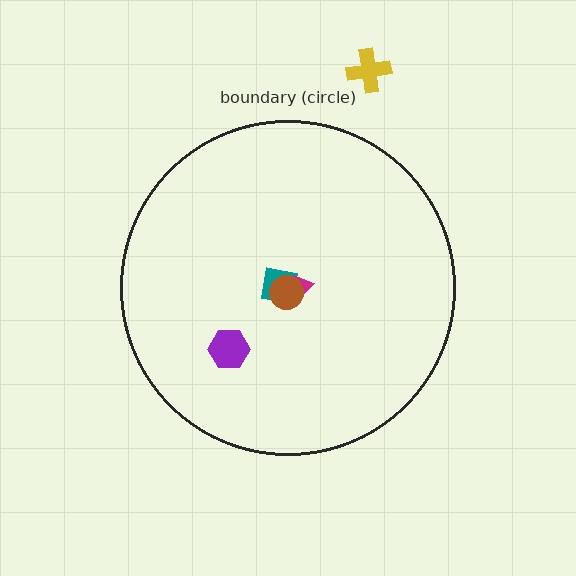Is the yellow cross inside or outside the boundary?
Outside.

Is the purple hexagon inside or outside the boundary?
Inside.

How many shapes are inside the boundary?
4 inside, 1 outside.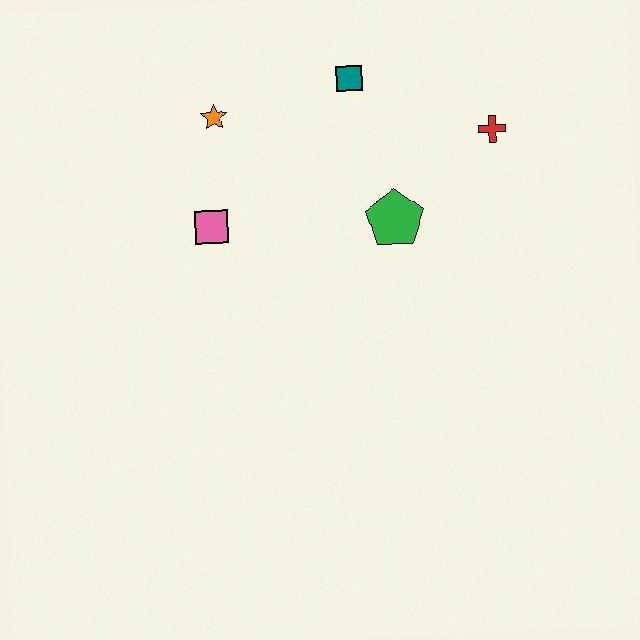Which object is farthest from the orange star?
The red cross is farthest from the orange star.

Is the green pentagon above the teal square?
No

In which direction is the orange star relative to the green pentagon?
The orange star is to the left of the green pentagon.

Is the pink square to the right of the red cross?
No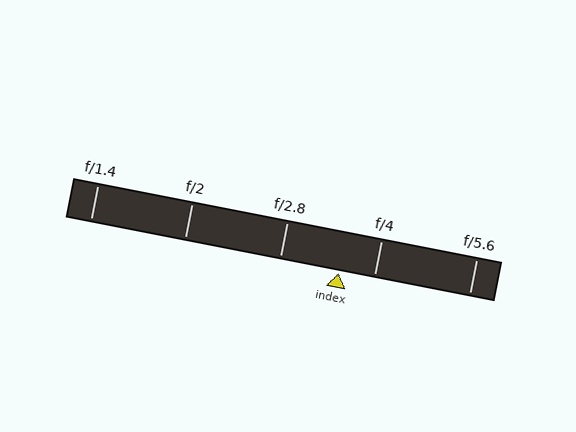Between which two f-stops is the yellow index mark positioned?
The index mark is between f/2.8 and f/4.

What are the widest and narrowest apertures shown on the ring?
The widest aperture shown is f/1.4 and the narrowest is f/5.6.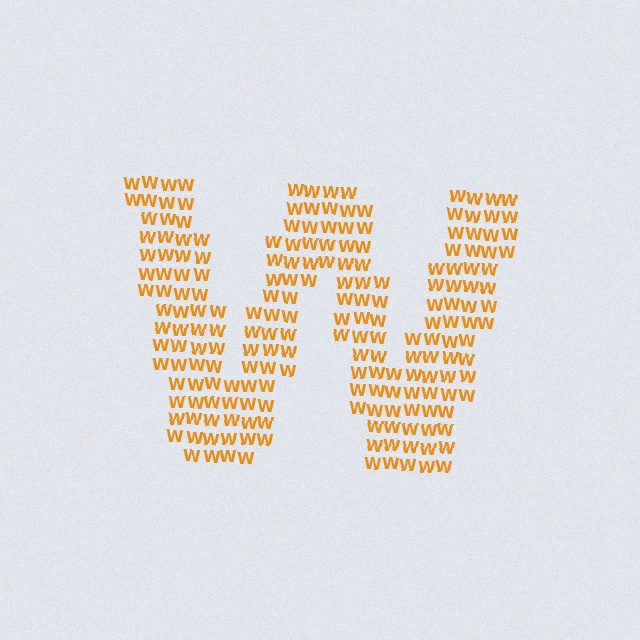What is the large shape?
The large shape is the letter W.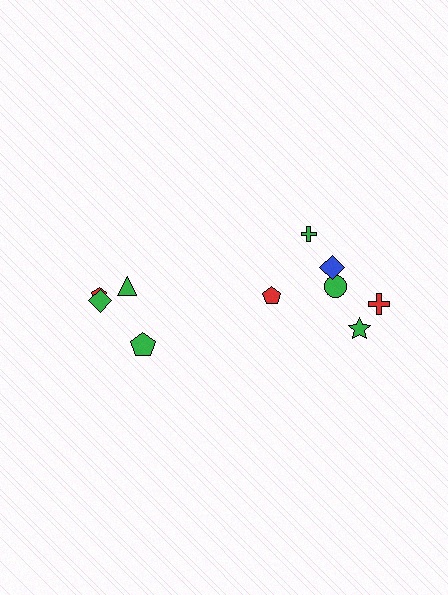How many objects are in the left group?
There are 4 objects.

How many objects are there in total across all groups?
There are 10 objects.